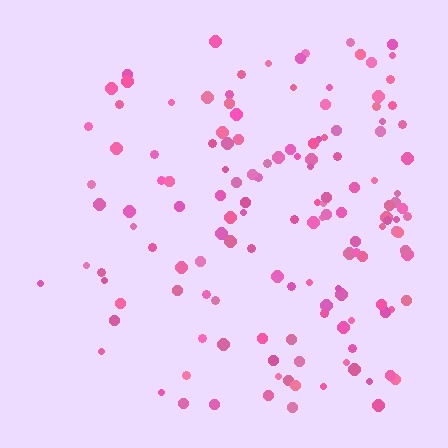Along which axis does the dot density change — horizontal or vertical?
Horizontal.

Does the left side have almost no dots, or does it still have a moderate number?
Still a moderate number, just noticeably fewer than the right.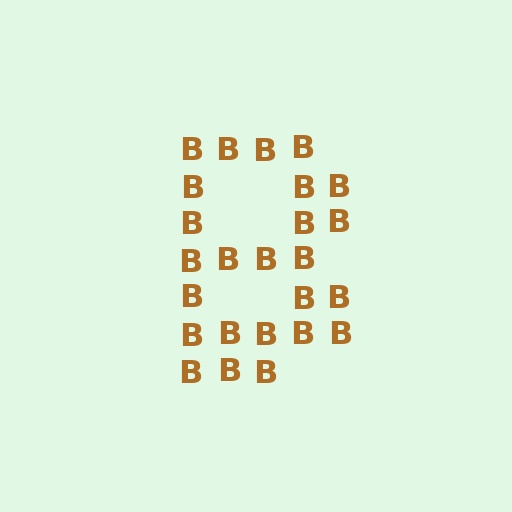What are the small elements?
The small elements are letter B's.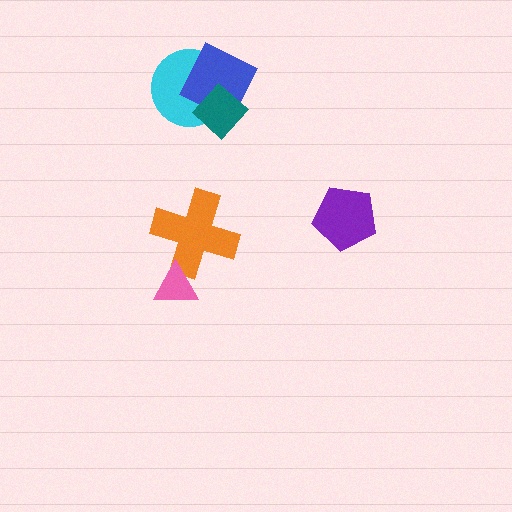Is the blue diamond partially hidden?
Yes, it is partially covered by another shape.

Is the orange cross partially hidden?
Yes, it is partially covered by another shape.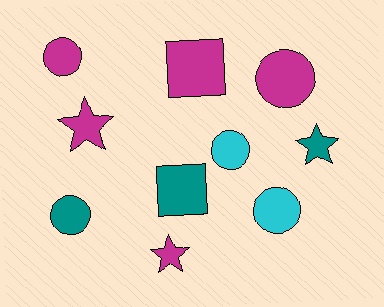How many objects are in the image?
There are 10 objects.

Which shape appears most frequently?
Circle, with 5 objects.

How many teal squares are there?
There is 1 teal square.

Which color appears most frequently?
Magenta, with 5 objects.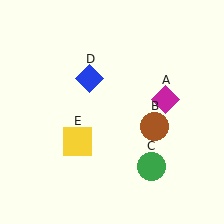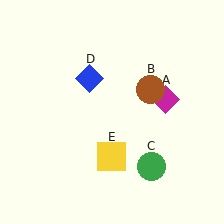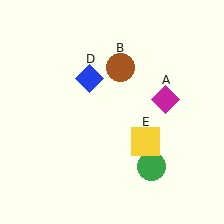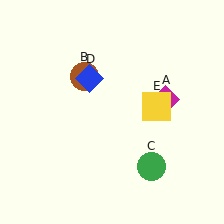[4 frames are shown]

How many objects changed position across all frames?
2 objects changed position: brown circle (object B), yellow square (object E).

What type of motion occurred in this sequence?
The brown circle (object B), yellow square (object E) rotated counterclockwise around the center of the scene.